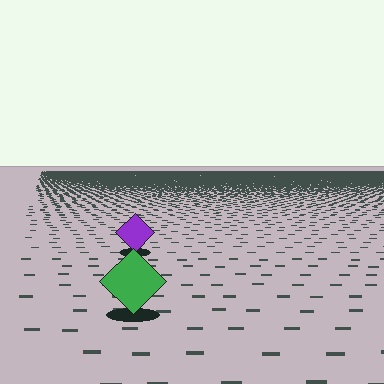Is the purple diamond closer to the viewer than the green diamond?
No. The green diamond is closer — you can tell from the texture gradient: the ground texture is coarser near it.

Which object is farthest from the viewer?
The purple diamond is farthest from the viewer. It appears smaller and the ground texture around it is denser.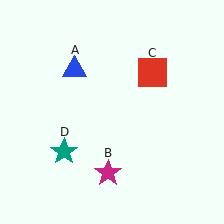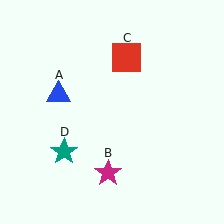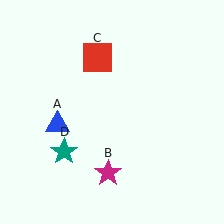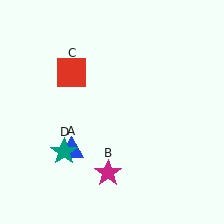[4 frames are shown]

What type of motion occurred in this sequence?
The blue triangle (object A), red square (object C) rotated counterclockwise around the center of the scene.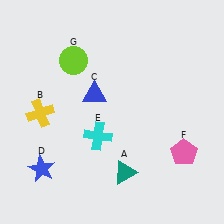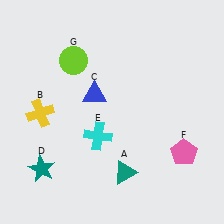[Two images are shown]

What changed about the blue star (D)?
In Image 1, D is blue. In Image 2, it changed to teal.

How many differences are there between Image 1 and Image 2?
There is 1 difference between the two images.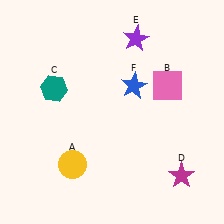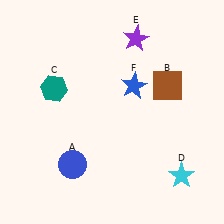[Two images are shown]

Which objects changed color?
A changed from yellow to blue. B changed from pink to brown. D changed from magenta to cyan.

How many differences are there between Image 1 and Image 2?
There are 3 differences between the two images.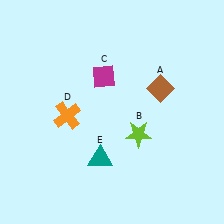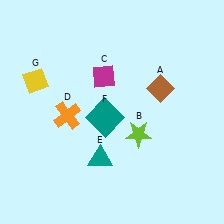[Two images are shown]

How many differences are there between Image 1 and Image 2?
There are 2 differences between the two images.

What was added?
A teal square (F), a yellow diamond (G) were added in Image 2.